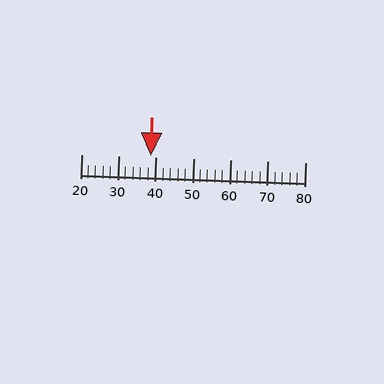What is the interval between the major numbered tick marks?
The major tick marks are spaced 10 units apart.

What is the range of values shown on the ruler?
The ruler shows values from 20 to 80.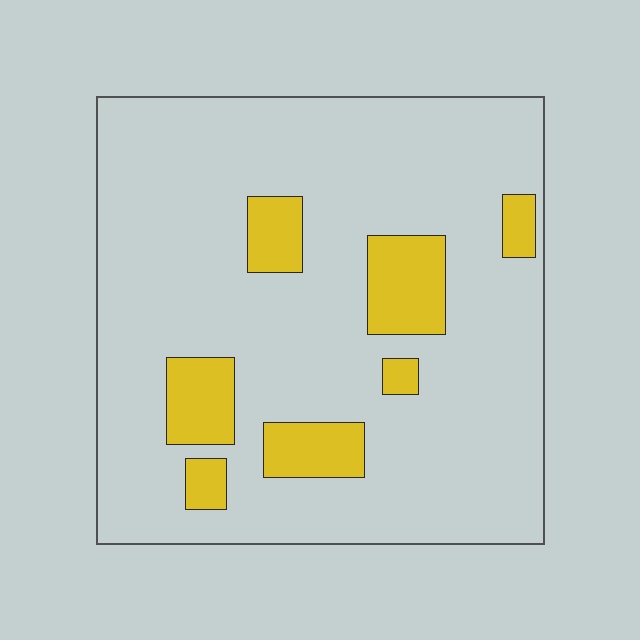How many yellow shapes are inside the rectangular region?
7.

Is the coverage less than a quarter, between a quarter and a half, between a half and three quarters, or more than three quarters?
Less than a quarter.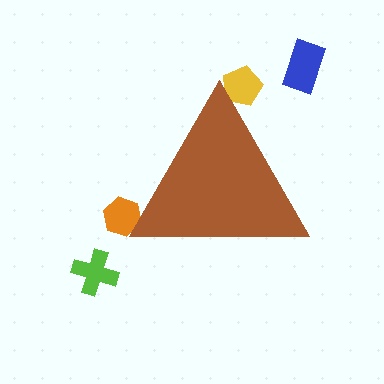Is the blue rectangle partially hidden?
No, the blue rectangle is fully visible.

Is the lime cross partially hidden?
No, the lime cross is fully visible.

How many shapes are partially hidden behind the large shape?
2 shapes are partially hidden.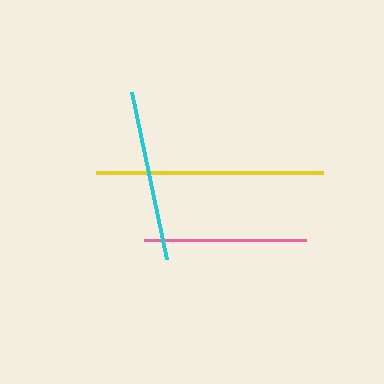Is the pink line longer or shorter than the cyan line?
The cyan line is longer than the pink line.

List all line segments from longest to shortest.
From longest to shortest: yellow, cyan, pink.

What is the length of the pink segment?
The pink segment is approximately 162 pixels long.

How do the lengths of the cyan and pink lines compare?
The cyan and pink lines are approximately the same length.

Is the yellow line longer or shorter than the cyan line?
The yellow line is longer than the cyan line.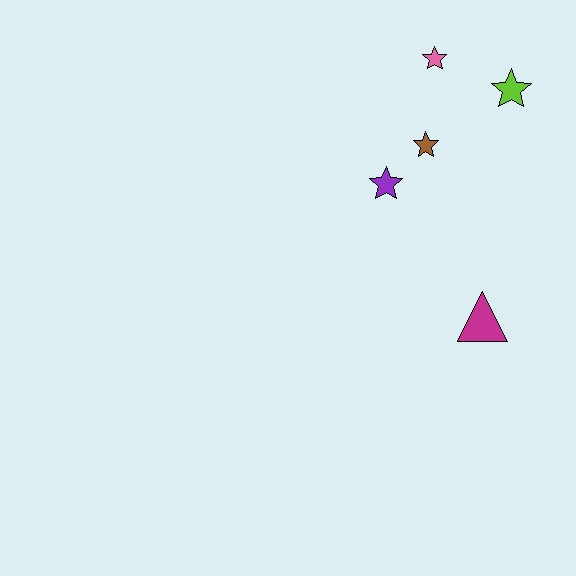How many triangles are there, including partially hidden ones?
There is 1 triangle.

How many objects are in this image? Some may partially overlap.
There are 5 objects.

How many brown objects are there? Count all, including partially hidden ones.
There is 1 brown object.